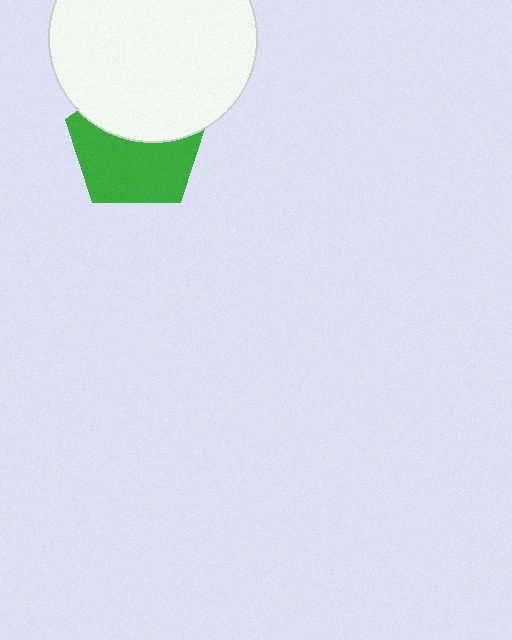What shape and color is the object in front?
The object in front is a white circle.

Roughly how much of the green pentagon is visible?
About half of it is visible (roughly 58%).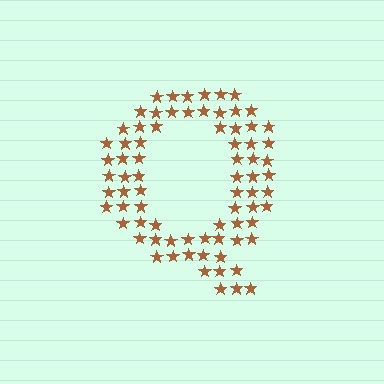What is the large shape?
The large shape is the letter Q.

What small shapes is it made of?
It is made of small stars.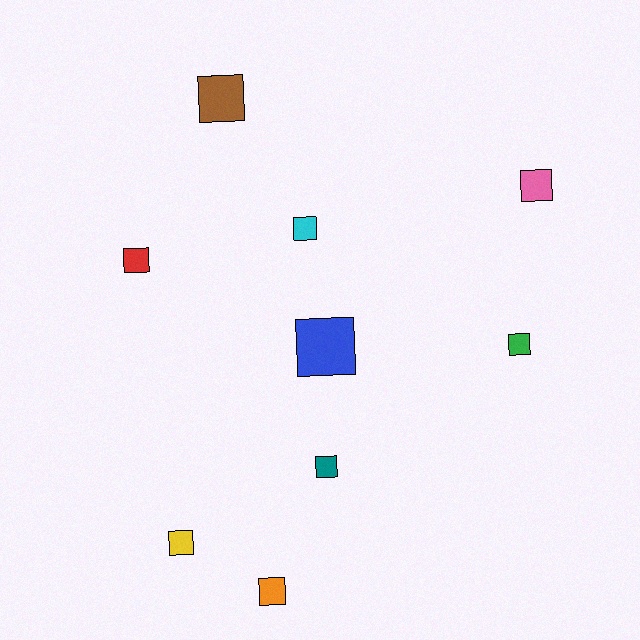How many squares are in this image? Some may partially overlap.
There are 9 squares.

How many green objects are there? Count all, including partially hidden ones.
There is 1 green object.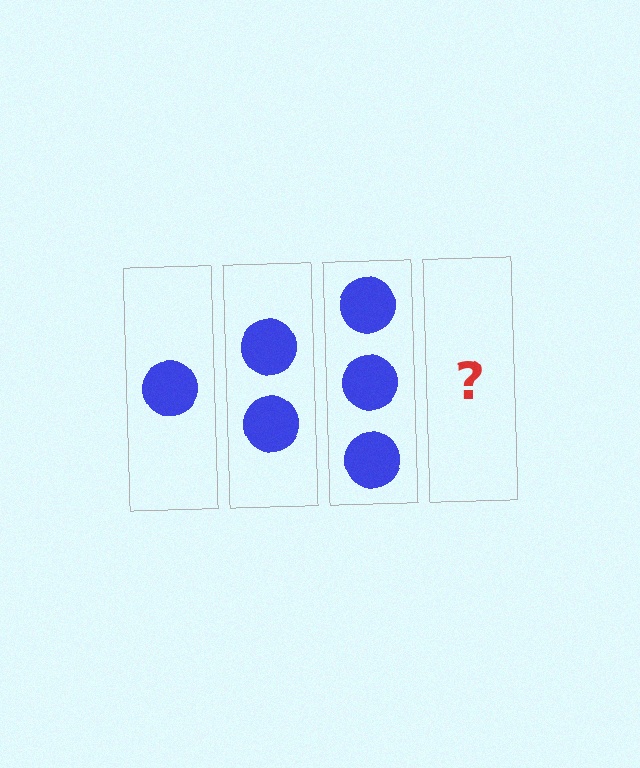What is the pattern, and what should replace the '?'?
The pattern is that each step adds one more circle. The '?' should be 4 circles.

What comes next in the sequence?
The next element should be 4 circles.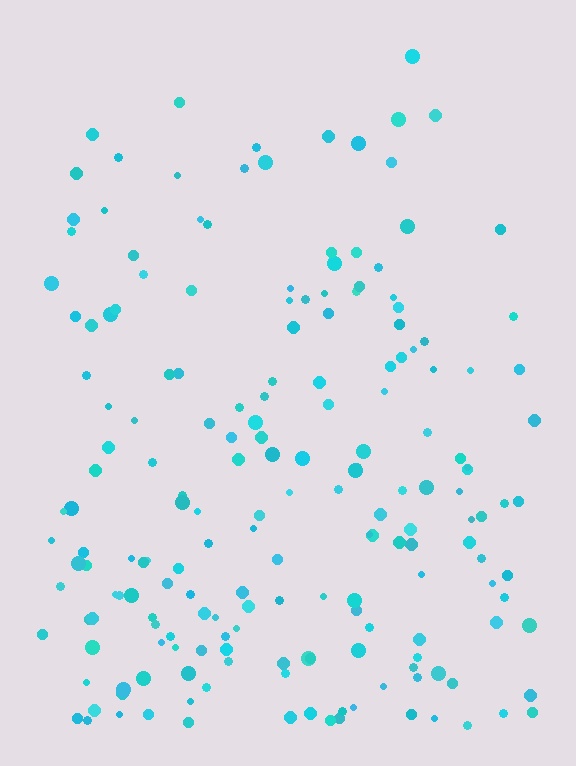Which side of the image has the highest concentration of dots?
The bottom.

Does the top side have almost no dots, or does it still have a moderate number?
Still a moderate number, just noticeably fewer than the bottom.